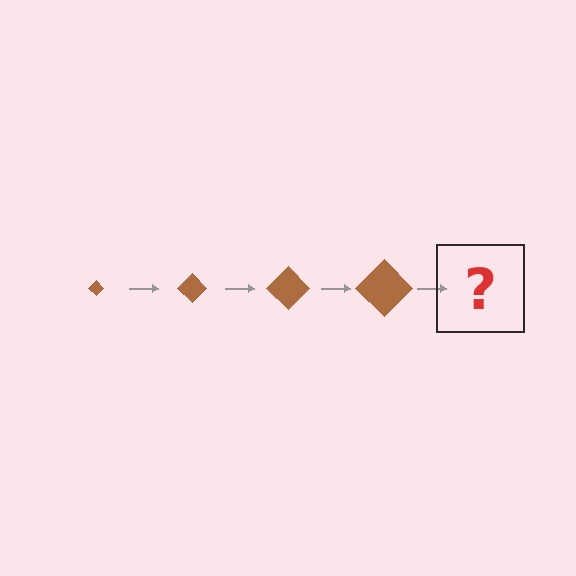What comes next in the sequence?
The next element should be a brown diamond, larger than the previous one.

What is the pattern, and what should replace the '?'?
The pattern is that the diamond gets progressively larger each step. The '?' should be a brown diamond, larger than the previous one.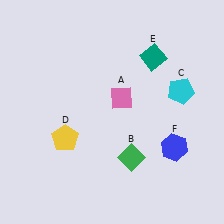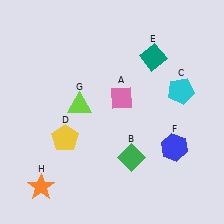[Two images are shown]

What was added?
A lime triangle (G), an orange star (H) were added in Image 2.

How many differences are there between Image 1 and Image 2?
There are 2 differences between the two images.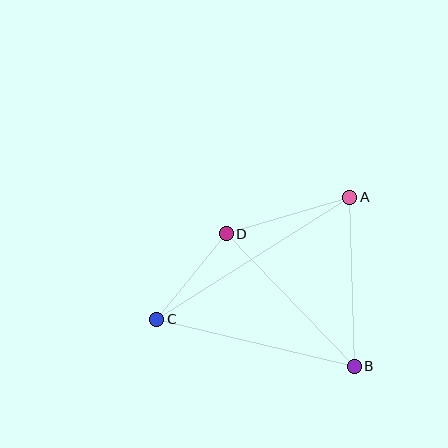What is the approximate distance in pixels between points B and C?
The distance between B and C is approximately 203 pixels.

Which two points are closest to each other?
Points C and D are closest to each other.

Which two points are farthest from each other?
Points A and C are farthest from each other.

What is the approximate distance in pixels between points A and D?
The distance between A and D is approximately 129 pixels.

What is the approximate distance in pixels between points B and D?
The distance between B and D is approximately 184 pixels.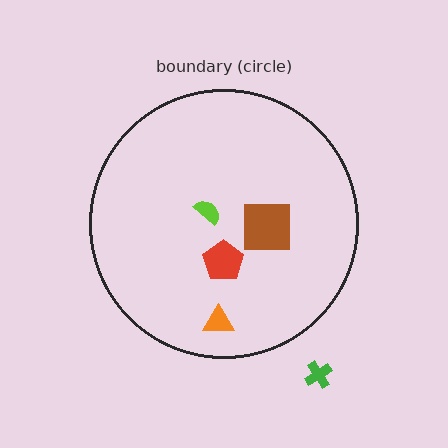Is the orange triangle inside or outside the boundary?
Inside.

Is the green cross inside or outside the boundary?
Outside.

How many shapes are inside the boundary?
4 inside, 1 outside.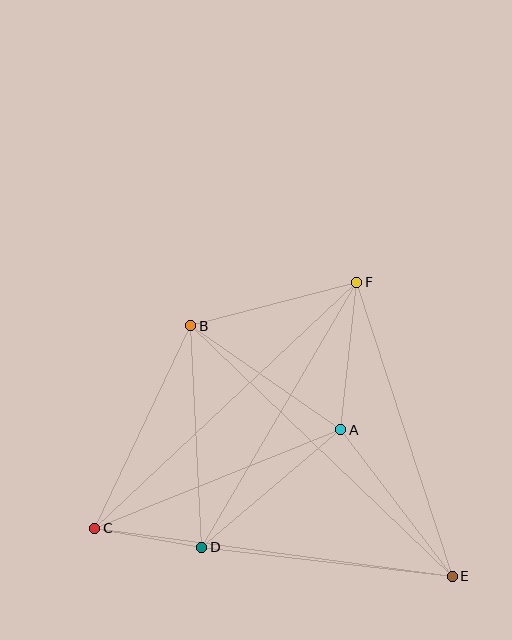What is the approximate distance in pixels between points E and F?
The distance between E and F is approximately 309 pixels.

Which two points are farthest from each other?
Points B and E are farthest from each other.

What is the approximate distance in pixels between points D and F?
The distance between D and F is approximately 307 pixels.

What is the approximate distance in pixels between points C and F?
The distance between C and F is approximately 359 pixels.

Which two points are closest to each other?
Points C and D are closest to each other.